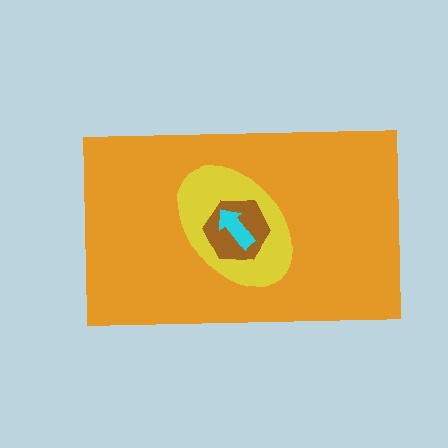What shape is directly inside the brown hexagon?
The cyan arrow.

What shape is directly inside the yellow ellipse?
The brown hexagon.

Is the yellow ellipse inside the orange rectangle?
Yes.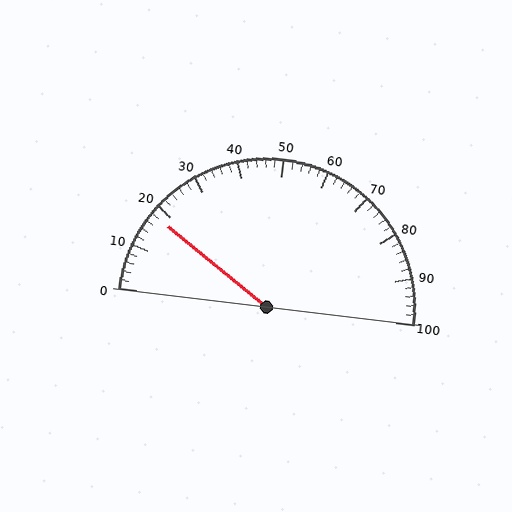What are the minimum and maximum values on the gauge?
The gauge ranges from 0 to 100.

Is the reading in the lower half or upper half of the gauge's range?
The reading is in the lower half of the range (0 to 100).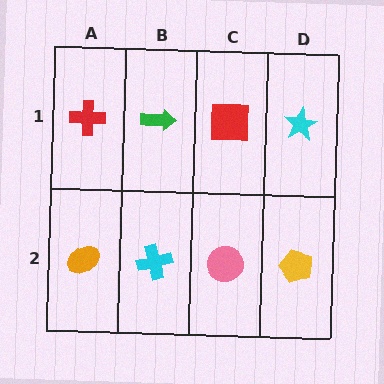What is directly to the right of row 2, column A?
A cyan cross.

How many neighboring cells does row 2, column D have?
2.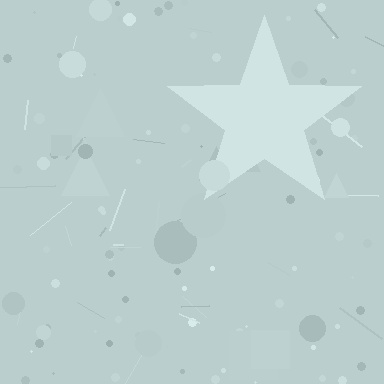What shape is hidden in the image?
A star is hidden in the image.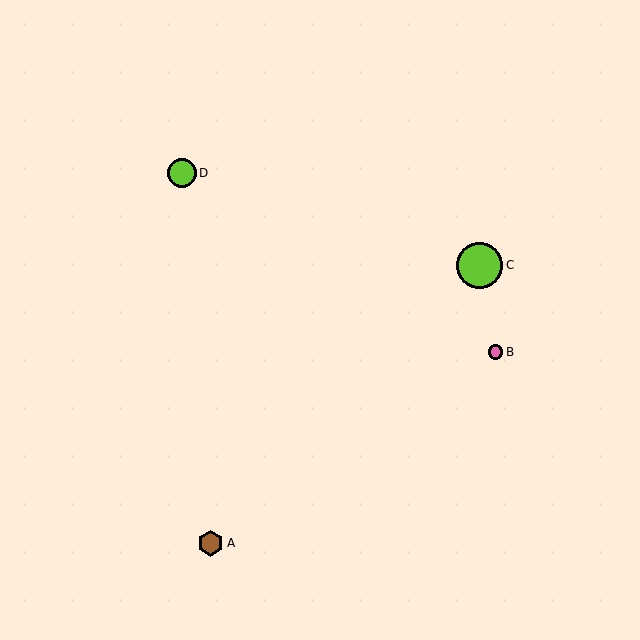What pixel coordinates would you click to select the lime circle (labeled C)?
Click at (480, 265) to select the lime circle C.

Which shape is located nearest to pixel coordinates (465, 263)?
The lime circle (labeled C) at (480, 265) is nearest to that location.